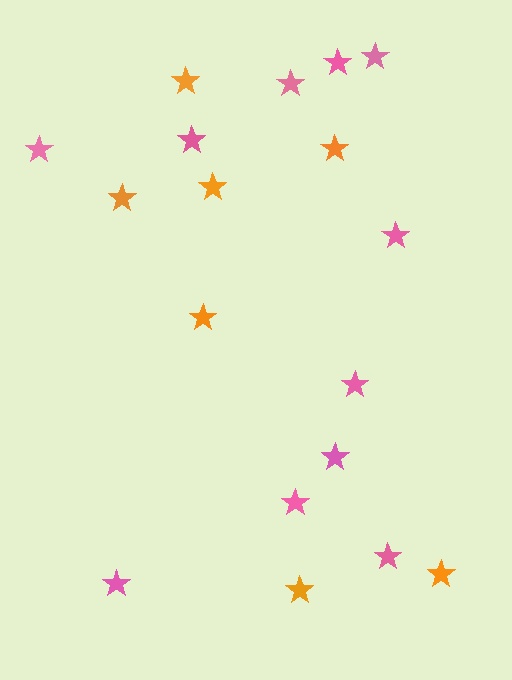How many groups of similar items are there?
There are 2 groups: one group of pink stars (11) and one group of orange stars (7).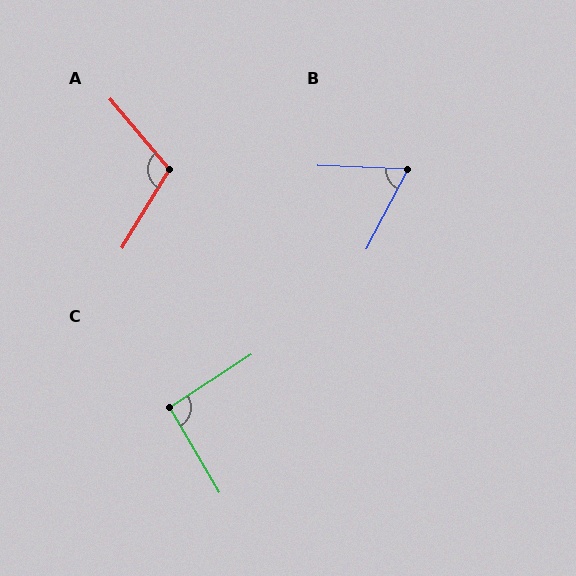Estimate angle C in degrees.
Approximately 93 degrees.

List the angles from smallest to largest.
B (65°), C (93°), A (109°).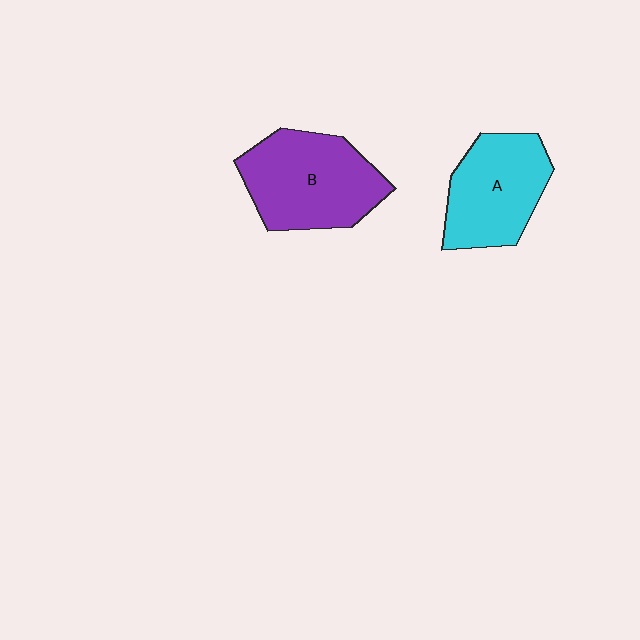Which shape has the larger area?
Shape B (purple).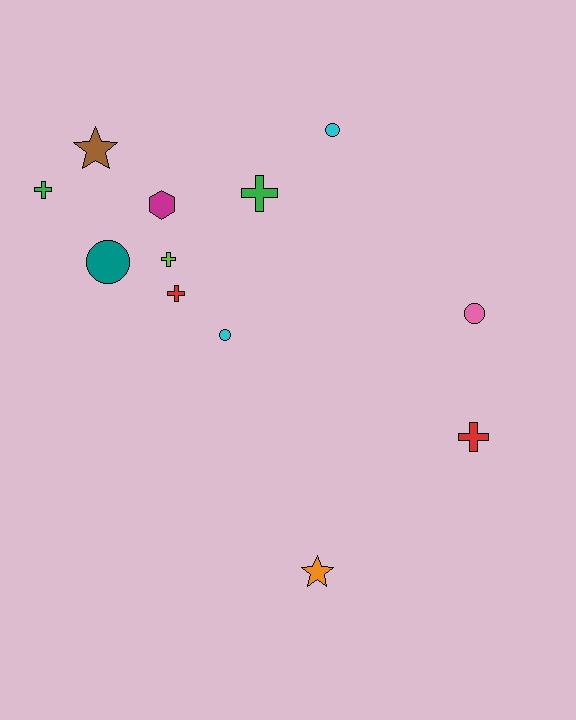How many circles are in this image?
There are 4 circles.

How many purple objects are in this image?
There are no purple objects.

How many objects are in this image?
There are 12 objects.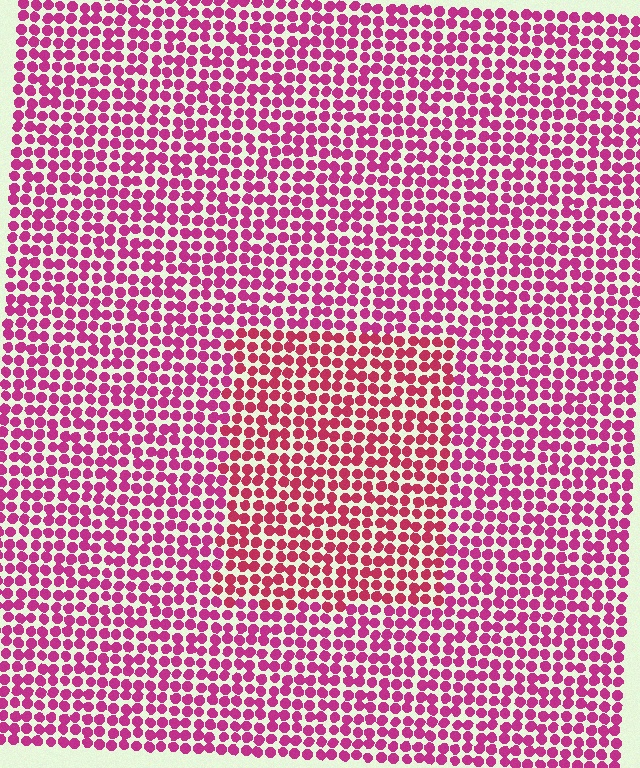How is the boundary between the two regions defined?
The boundary is defined purely by a slight shift in hue (about 21 degrees). Spacing, size, and orientation are identical on both sides.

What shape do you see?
I see a rectangle.